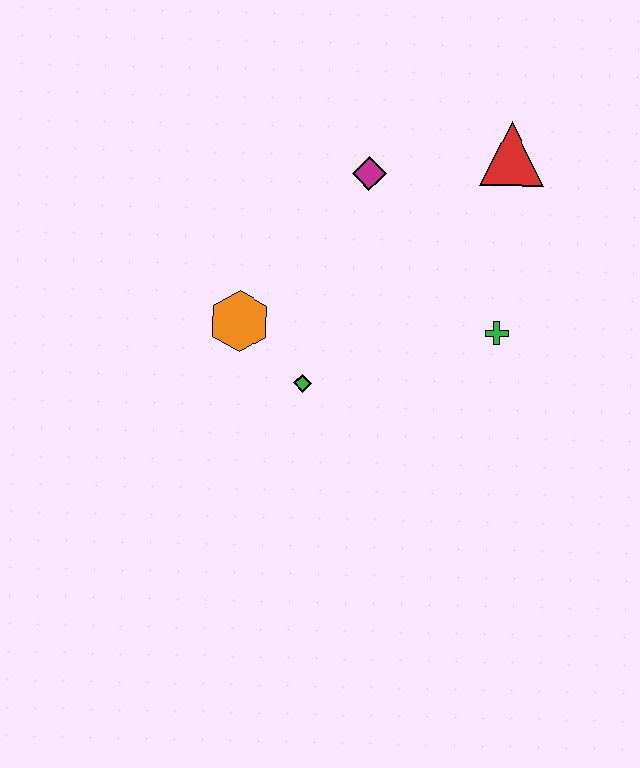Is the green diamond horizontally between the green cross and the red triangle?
No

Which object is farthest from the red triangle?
The orange hexagon is farthest from the red triangle.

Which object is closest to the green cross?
The red triangle is closest to the green cross.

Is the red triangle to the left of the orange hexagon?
No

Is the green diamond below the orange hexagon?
Yes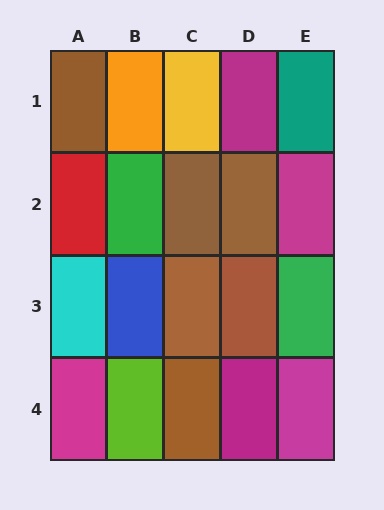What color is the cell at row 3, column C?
Brown.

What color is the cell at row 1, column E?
Teal.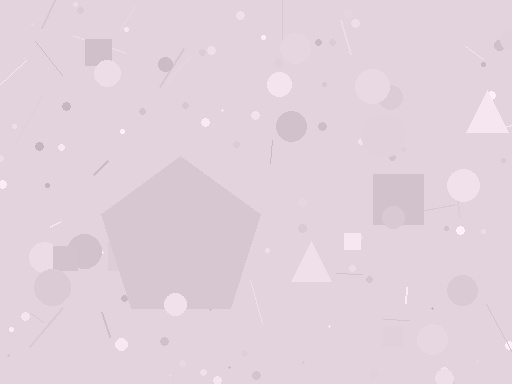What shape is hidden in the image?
A pentagon is hidden in the image.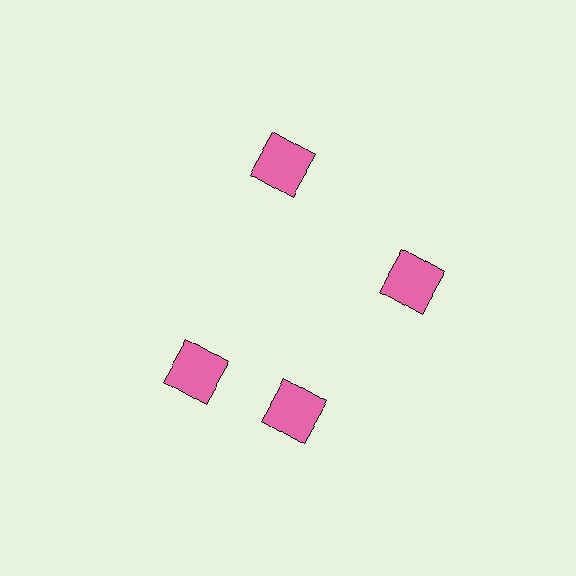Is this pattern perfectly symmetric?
No. The 4 pink squares are arranged in a ring, but one element near the 9 o'clock position is rotated out of alignment along the ring, breaking the 4-fold rotational symmetry.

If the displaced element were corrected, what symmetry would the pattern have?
It would have 4-fold rotational symmetry — the pattern would map onto itself every 90 degrees.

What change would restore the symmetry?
The symmetry would be restored by rotating it back into even spacing with its neighbors so that all 4 squares sit at equal angles and equal distance from the center.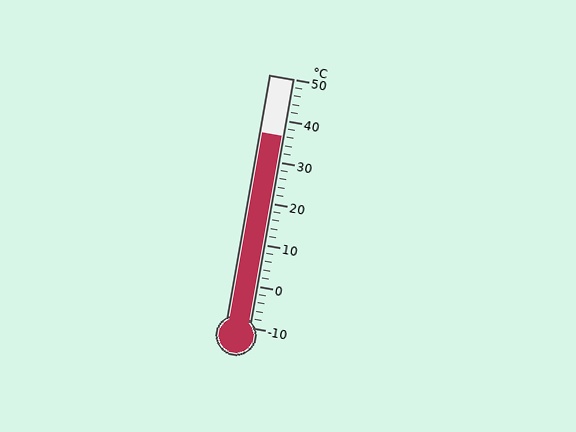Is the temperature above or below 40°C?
The temperature is below 40°C.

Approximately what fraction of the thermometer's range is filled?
The thermometer is filled to approximately 75% of its range.